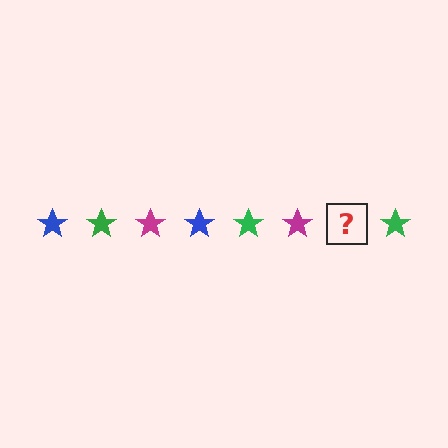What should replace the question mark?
The question mark should be replaced with a blue star.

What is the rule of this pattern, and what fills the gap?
The rule is that the pattern cycles through blue, green, magenta stars. The gap should be filled with a blue star.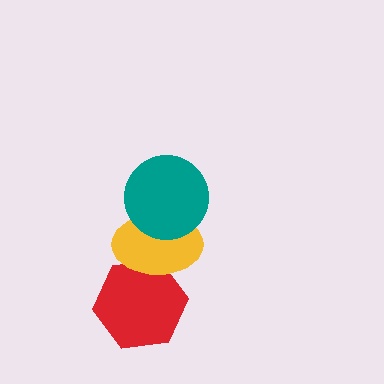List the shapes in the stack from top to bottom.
From top to bottom: the teal circle, the yellow ellipse, the red hexagon.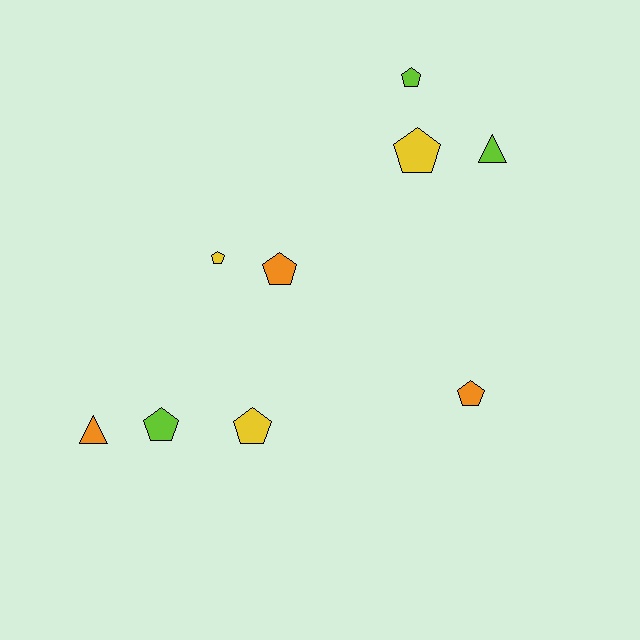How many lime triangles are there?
There is 1 lime triangle.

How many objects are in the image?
There are 9 objects.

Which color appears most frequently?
Lime, with 3 objects.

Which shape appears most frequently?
Pentagon, with 7 objects.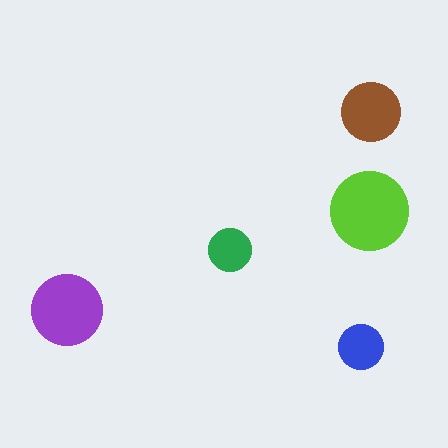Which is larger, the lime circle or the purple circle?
The lime one.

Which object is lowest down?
The blue circle is bottommost.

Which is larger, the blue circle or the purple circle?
The purple one.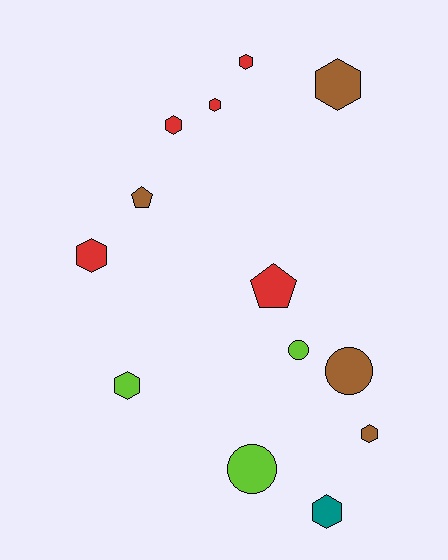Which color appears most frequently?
Red, with 5 objects.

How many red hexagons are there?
There are 4 red hexagons.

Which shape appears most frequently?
Hexagon, with 8 objects.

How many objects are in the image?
There are 13 objects.